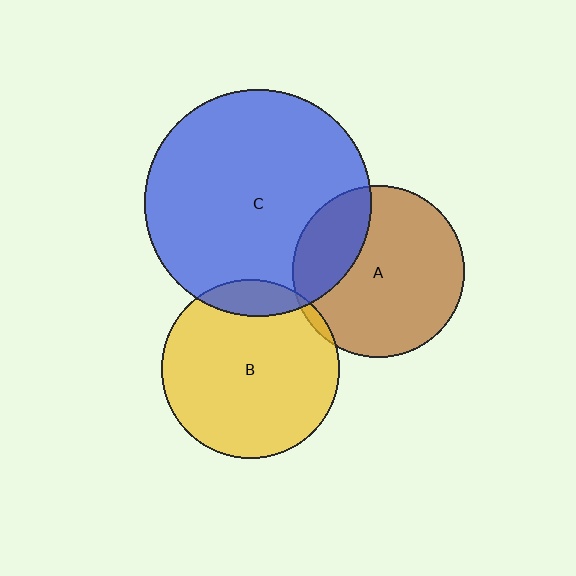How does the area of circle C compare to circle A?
Approximately 1.7 times.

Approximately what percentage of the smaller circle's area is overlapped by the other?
Approximately 10%.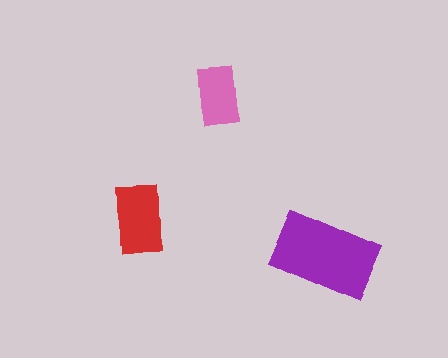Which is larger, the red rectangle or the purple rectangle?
The purple one.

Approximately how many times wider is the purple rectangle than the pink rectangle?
About 1.5 times wider.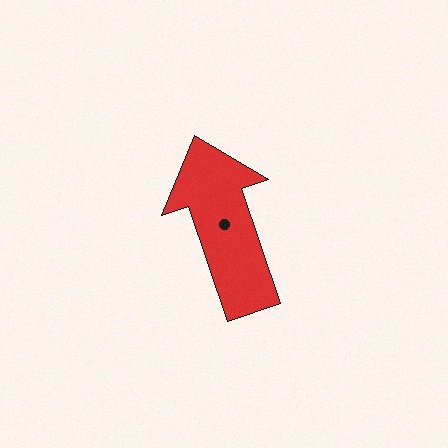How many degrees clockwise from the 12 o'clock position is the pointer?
Approximately 341 degrees.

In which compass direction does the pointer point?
North.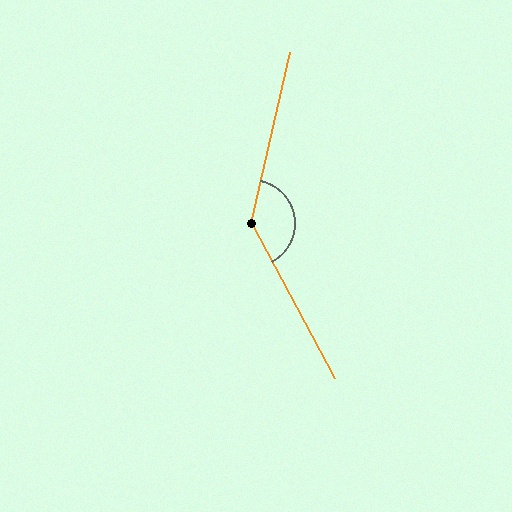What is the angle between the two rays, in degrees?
Approximately 139 degrees.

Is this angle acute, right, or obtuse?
It is obtuse.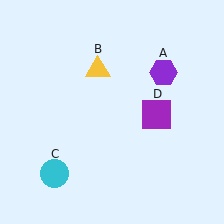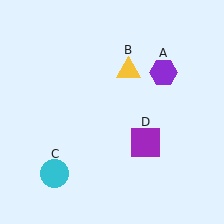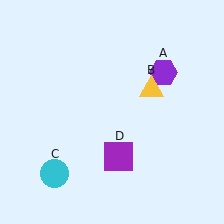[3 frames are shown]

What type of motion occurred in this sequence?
The yellow triangle (object B), purple square (object D) rotated clockwise around the center of the scene.